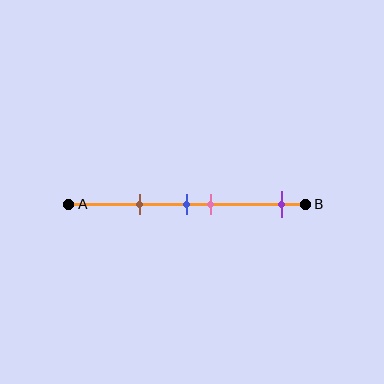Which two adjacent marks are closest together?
The blue and pink marks are the closest adjacent pair.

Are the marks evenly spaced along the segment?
No, the marks are not evenly spaced.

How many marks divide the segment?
There are 4 marks dividing the segment.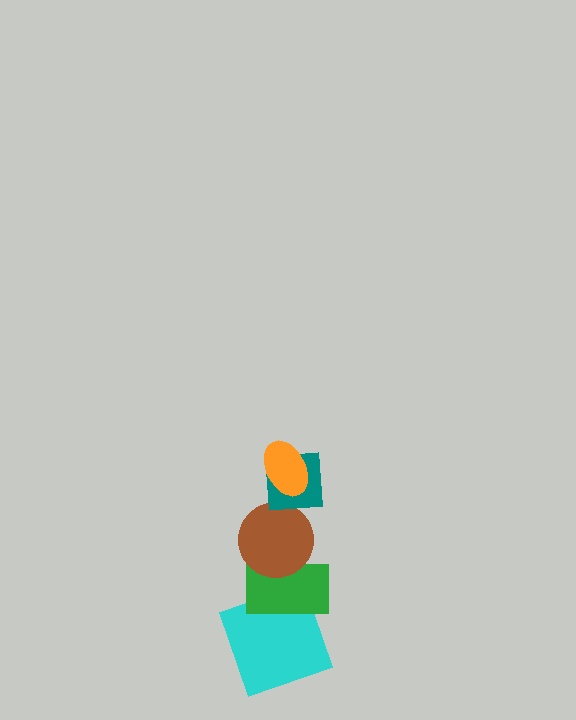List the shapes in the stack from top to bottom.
From top to bottom: the orange ellipse, the teal square, the brown circle, the green rectangle, the cyan square.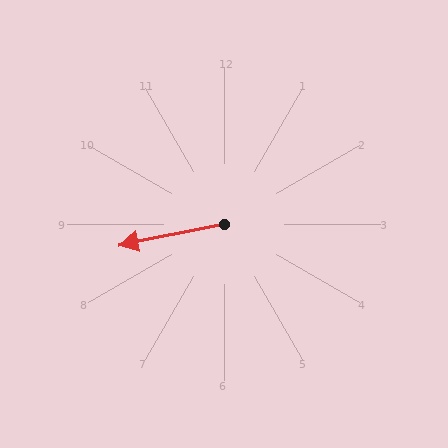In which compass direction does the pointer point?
West.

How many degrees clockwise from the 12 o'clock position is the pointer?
Approximately 259 degrees.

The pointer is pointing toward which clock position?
Roughly 9 o'clock.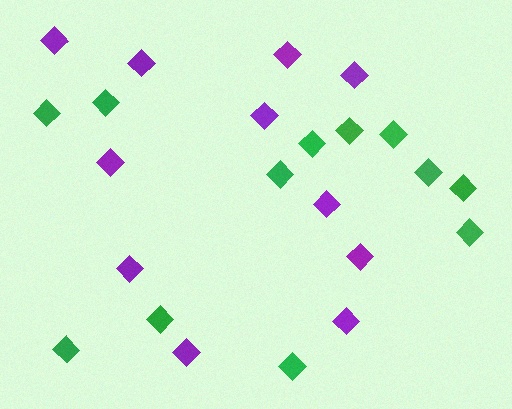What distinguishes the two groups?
There are 2 groups: one group of purple diamonds (11) and one group of green diamonds (12).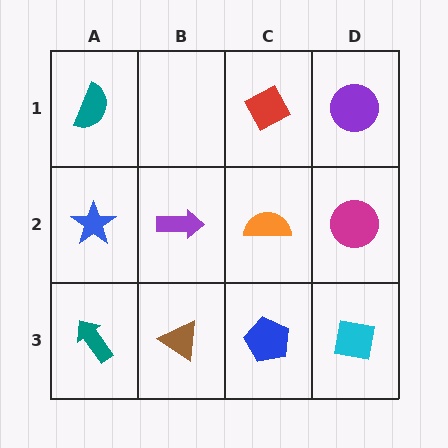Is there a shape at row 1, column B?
No, that cell is empty.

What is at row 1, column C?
A red diamond.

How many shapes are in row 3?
4 shapes.